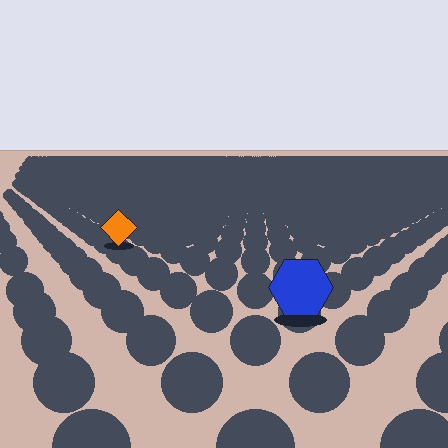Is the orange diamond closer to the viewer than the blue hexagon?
No. The blue hexagon is closer — you can tell from the texture gradient: the ground texture is coarser near it.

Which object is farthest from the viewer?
The orange diamond is farthest from the viewer. It appears smaller and the ground texture around it is denser.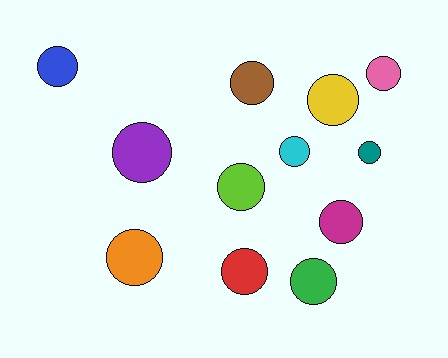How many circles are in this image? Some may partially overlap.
There are 12 circles.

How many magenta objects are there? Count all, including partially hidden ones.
There is 1 magenta object.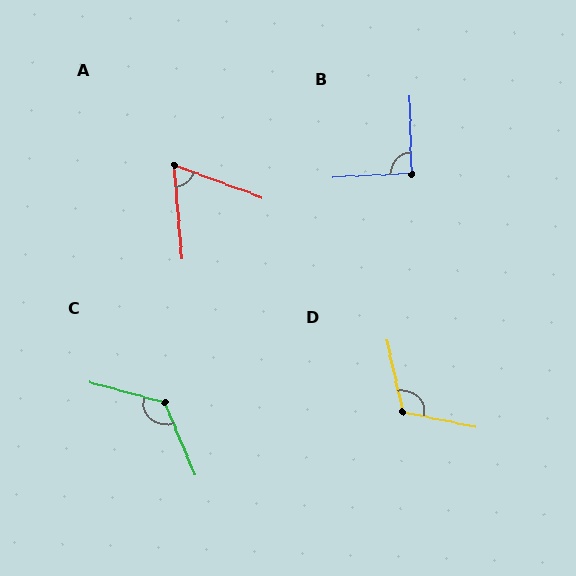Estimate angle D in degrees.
Approximately 114 degrees.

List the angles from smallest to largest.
A (64°), B (91°), D (114°), C (128°).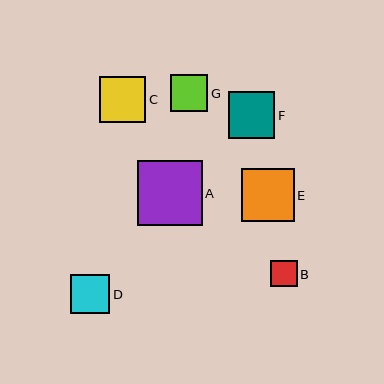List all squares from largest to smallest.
From largest to smallest: A, E, F, C, D, G, B.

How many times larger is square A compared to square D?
Square A is approximately 1.6 times the size of square D.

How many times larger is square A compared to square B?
Square A is approximately 2.4 times the size of square B.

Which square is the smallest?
Square B is the smallest with a size of approximately 26 pixels.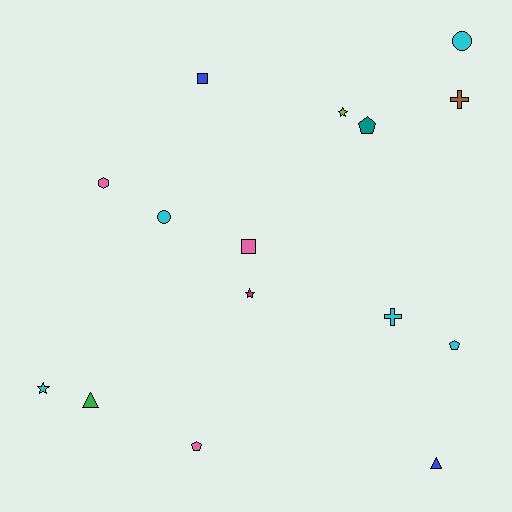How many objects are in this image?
There are 15 objects.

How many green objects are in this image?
There is 1 green object.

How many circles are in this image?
There are 2 circles.